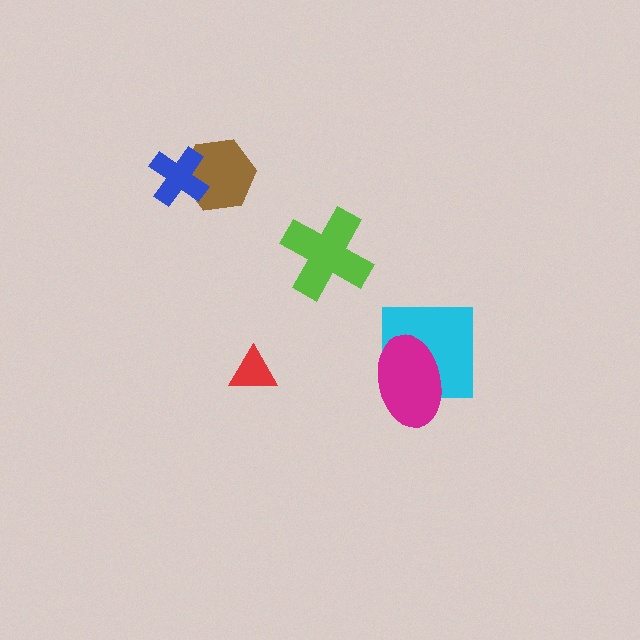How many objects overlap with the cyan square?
1 object overlaps with the cyan square.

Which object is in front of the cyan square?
The magenta ellipse is in front of the cyan square.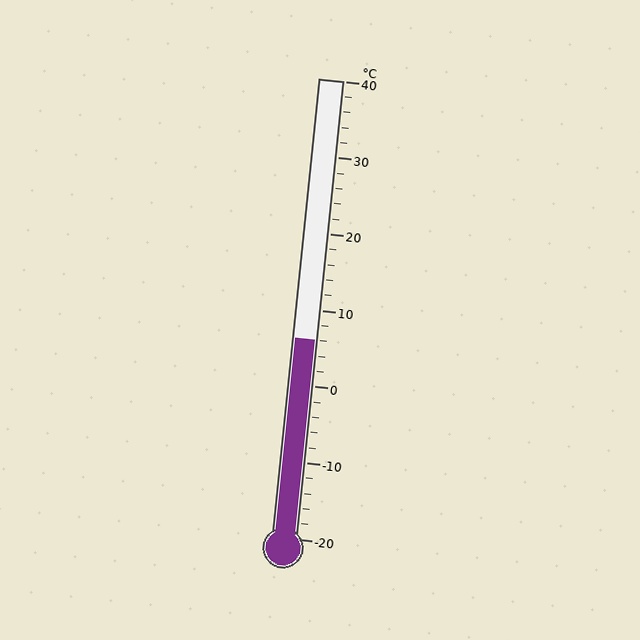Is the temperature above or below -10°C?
The temperature is above -10°C.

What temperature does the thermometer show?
The thermometer shows approximately 6°C.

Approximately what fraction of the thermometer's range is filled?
The thermometer is filled to approximately 45% of its range.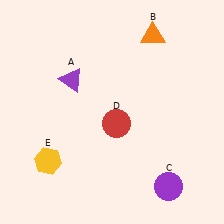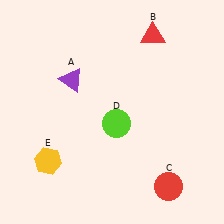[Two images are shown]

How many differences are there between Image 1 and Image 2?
There are 3 differences between the two images.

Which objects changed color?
B changed from orange to red. C changed from purple to red. D changed from red to lime.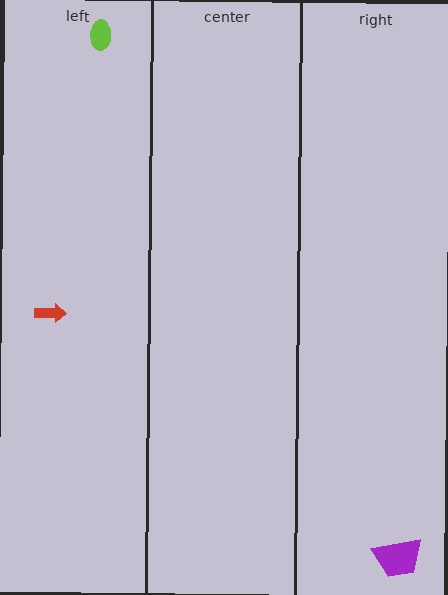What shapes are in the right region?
The purple trapezoid.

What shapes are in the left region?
The lime ellipse, the red arrow.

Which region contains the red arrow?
The left region.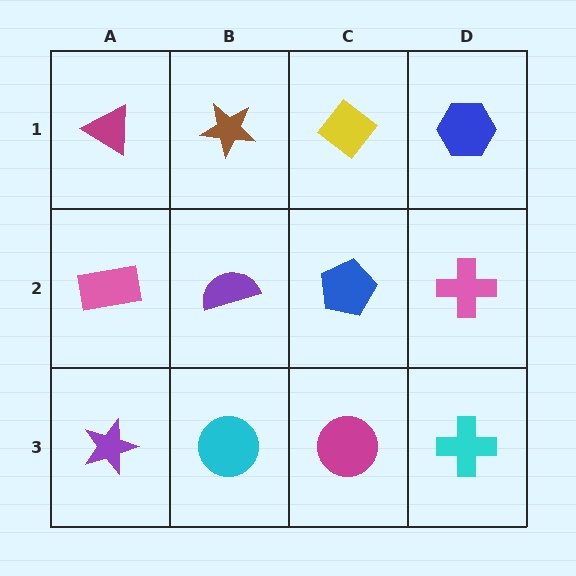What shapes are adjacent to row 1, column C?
A blue pentagon (row 2, column C), a brown star (row 1, column B), a blue hexagon (row 1, column D).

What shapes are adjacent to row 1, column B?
A purple semicircle (row 2, column B), a magenta triangle (row 1, column A), a yellow diamond (row 1, column C).